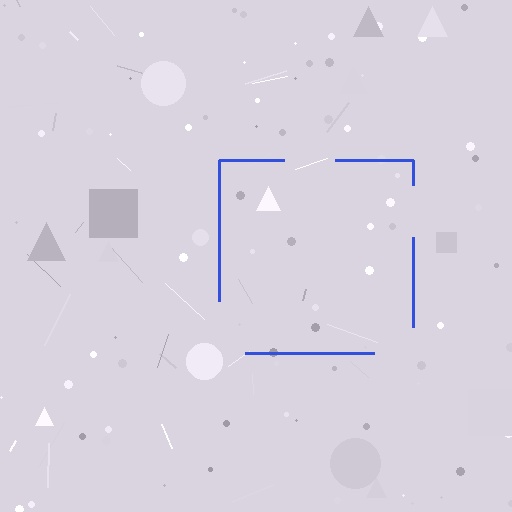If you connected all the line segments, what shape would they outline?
They would outline a square.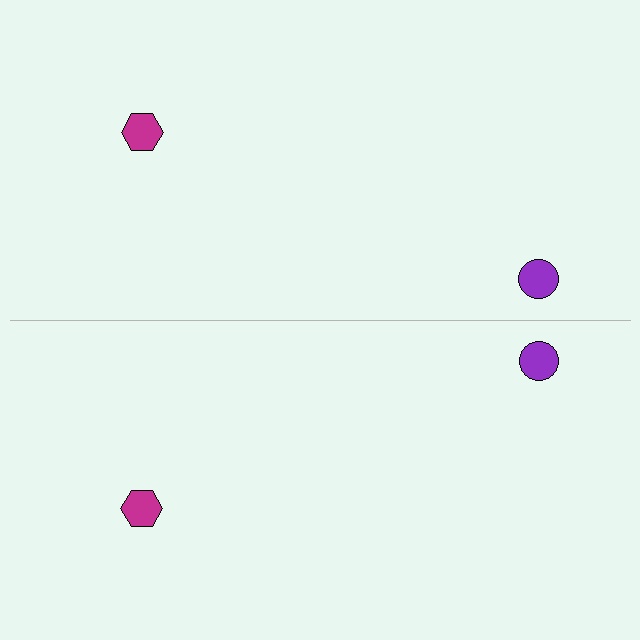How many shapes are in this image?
There are 4 shapes in this image.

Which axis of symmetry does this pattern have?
The pattern has a horizontal axis of symmetry running through the center of the image.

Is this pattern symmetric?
Yes, this pattern has bilateral (reflection) symmetry.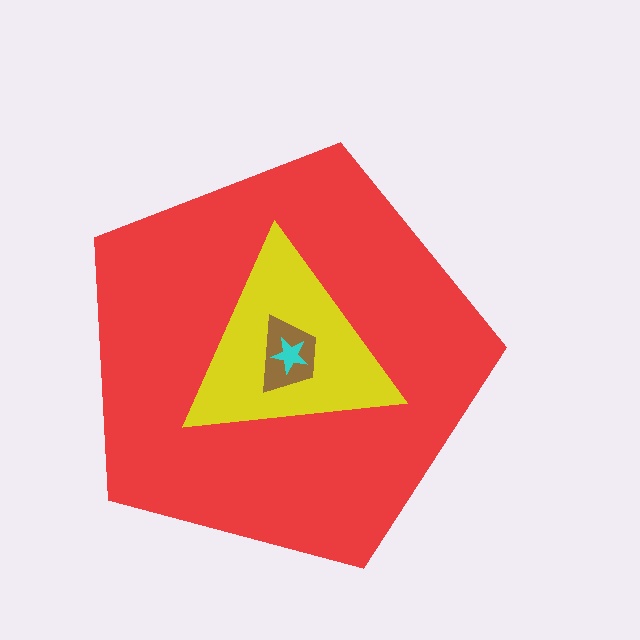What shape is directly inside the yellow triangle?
The brown trapezoid.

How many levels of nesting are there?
4.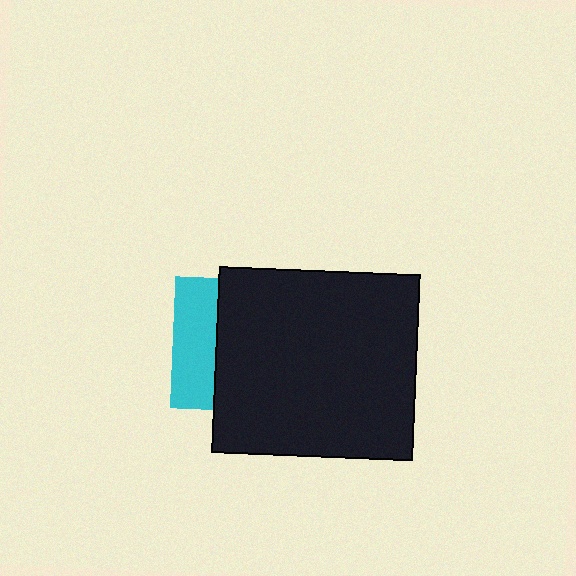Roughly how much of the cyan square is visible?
A small part of it is visible (roughly 32%).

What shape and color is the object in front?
The object in front is a black rectangle.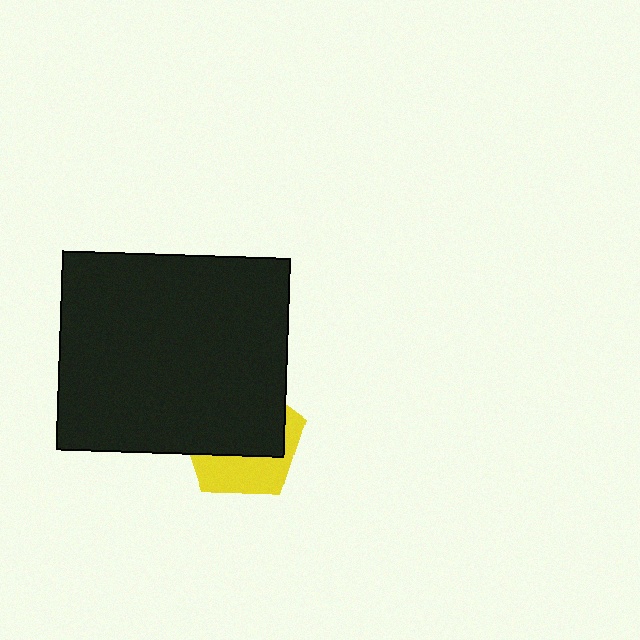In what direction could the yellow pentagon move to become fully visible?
The yellow pentagon could move down. That would shift it out from behind the black rectangle entirely.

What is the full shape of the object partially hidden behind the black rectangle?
The partially hidden object is a yellow pentagon.